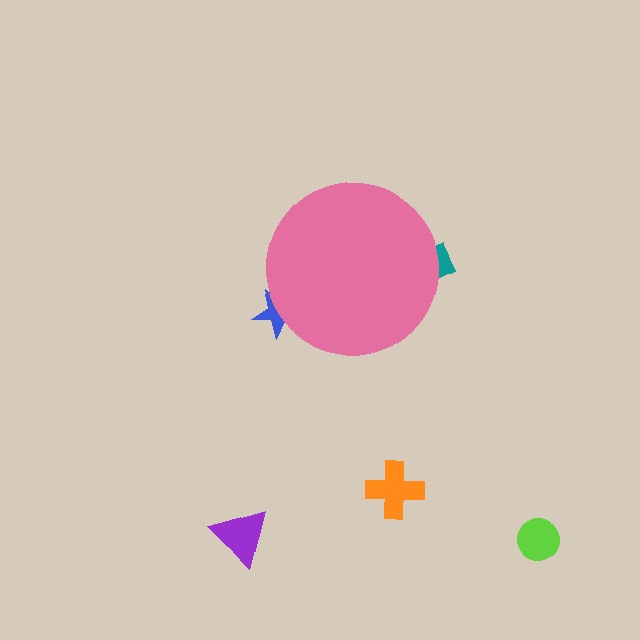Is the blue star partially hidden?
Yes, the blue star is partially hidden behind the pink circle.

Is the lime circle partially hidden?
No, the lime circle is fully visible.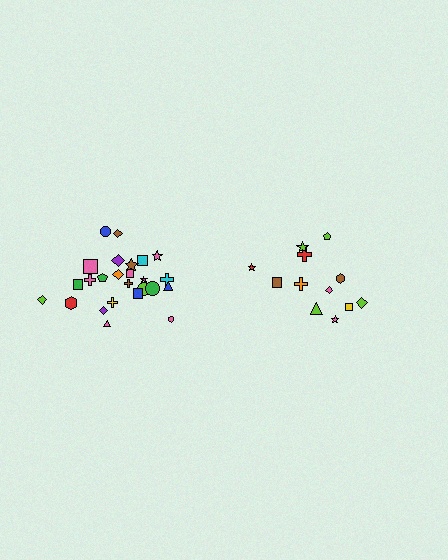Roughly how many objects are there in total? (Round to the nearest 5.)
Roughly 35 objects in total.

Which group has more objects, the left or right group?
The left group.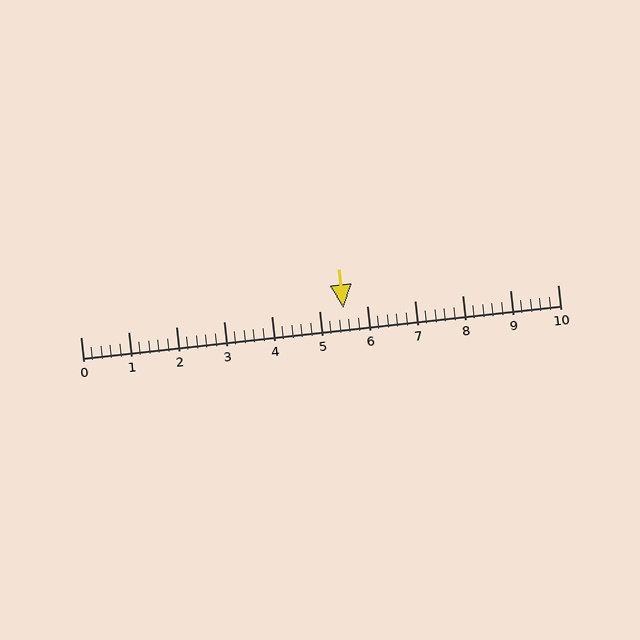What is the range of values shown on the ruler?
The ruler shows values from 0 to 10.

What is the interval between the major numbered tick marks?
The major tick marks are spaced 1 units apart.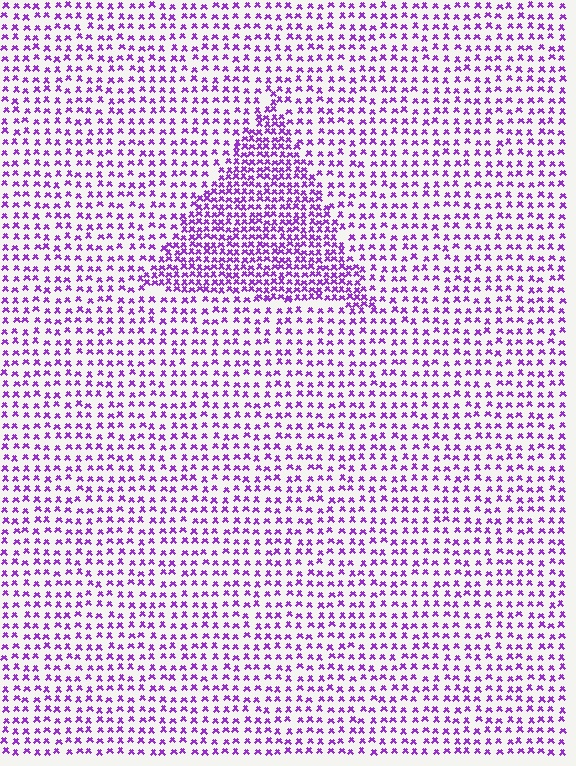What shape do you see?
I see a triangle.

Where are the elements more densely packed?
The elements are more densely packed inside the triangle boundary.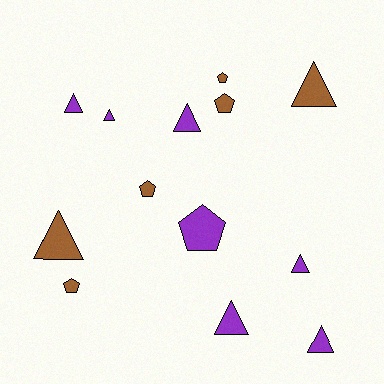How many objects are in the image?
There are 13 objects.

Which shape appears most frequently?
Triangle, with 8 objects.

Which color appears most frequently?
Purple, with 7 objects.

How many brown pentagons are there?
There are 4 brown pentagons.